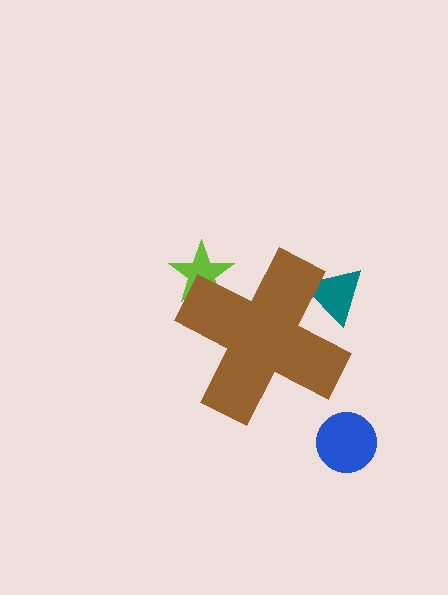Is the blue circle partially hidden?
No, the blue circle is fully visible.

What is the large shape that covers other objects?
A brown cross.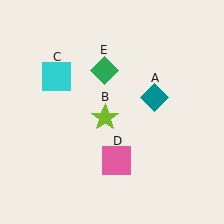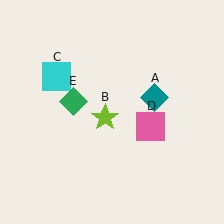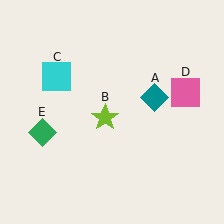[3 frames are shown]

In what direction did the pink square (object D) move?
The pink square (object D) moved up and to the right.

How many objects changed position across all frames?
2 objects changed position: pink square (object D), green diamond (object E).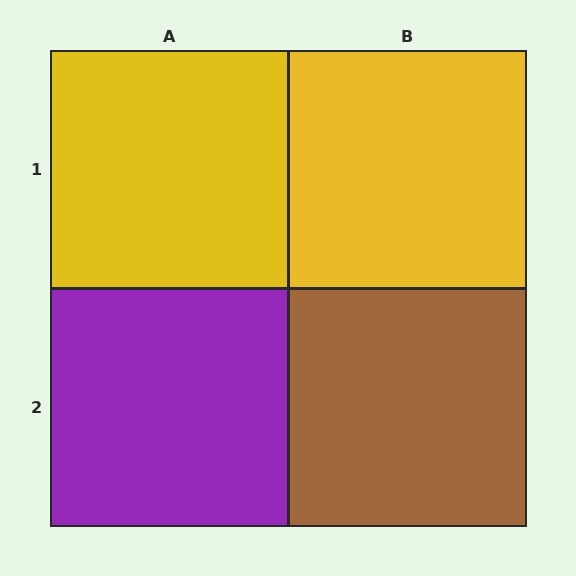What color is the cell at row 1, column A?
Yellow.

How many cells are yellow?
2 cells are yellow.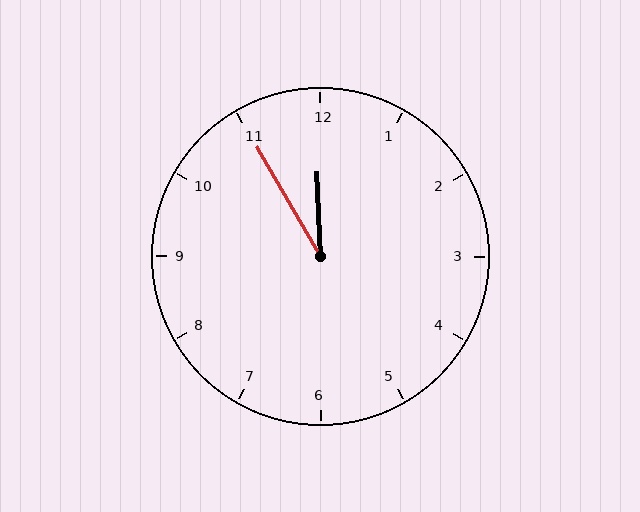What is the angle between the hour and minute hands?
Approximately 28 degrees.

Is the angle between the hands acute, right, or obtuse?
It is acute.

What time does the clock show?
11:55.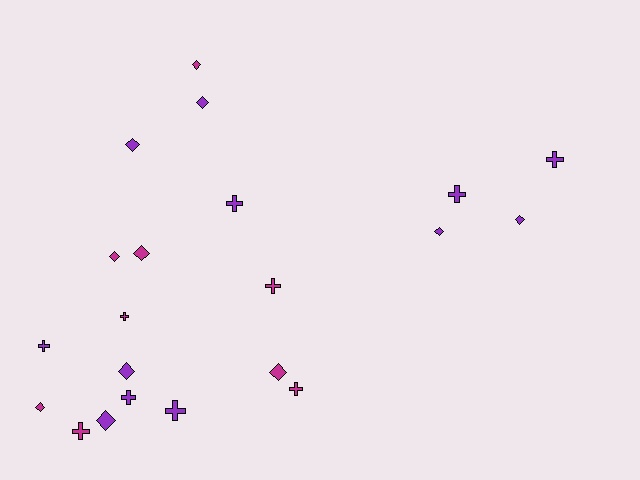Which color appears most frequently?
Purple, with 12 objects.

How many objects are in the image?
There are 21 objects.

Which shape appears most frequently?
Diamond, with 11 objects.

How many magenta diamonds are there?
There are 5 magenta diamonds.